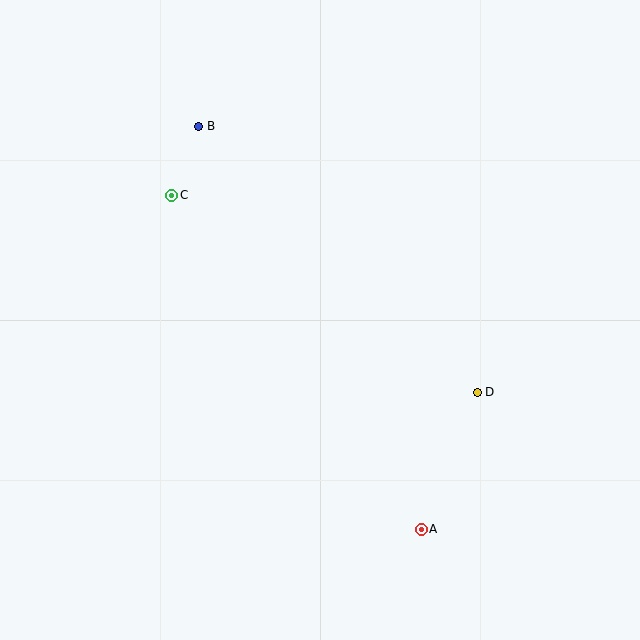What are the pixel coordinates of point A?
Point A is at (421, 529).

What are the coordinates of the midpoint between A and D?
The midpoint between A and D is at (449, 461).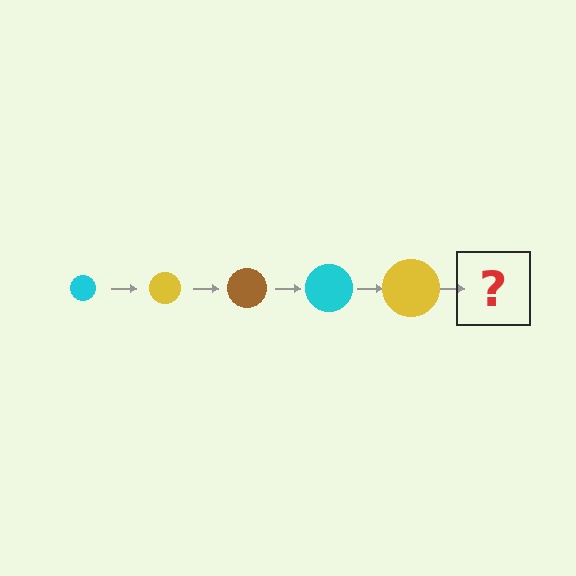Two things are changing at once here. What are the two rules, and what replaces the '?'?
The two rules are that the circle grows larger each step and the color cycles through cyan, yellow, and brown. The '?' should be a brown circle, larger than the previous one.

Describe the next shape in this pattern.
It should be a brown circle, larger than the previous one.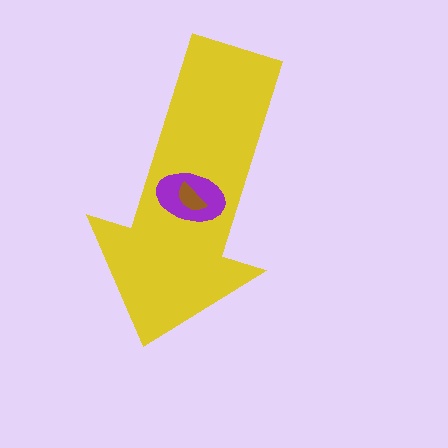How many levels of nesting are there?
3.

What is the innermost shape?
The brown semicircle.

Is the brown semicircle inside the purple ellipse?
Yes.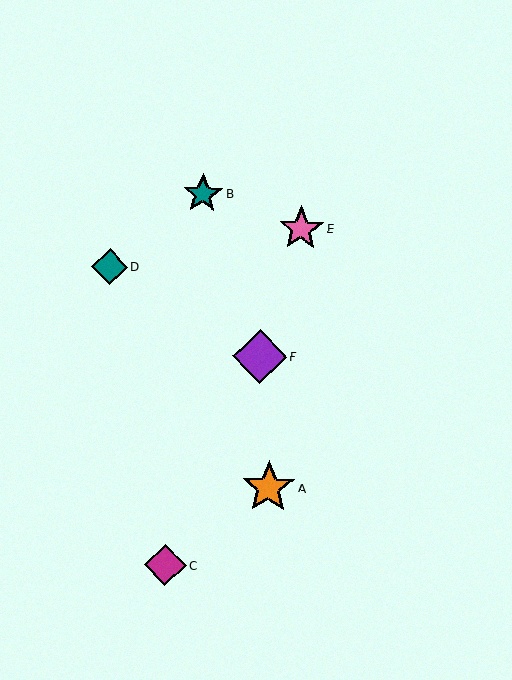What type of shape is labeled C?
Shape C is a magenta diamond.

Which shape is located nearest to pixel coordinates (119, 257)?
The teal diamond (labeled D) at (110, 267) is nearest to that location.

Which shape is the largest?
The purple diamond (labeled F) is the largest.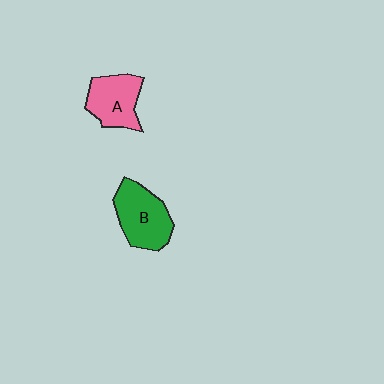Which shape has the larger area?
Shape B (green).